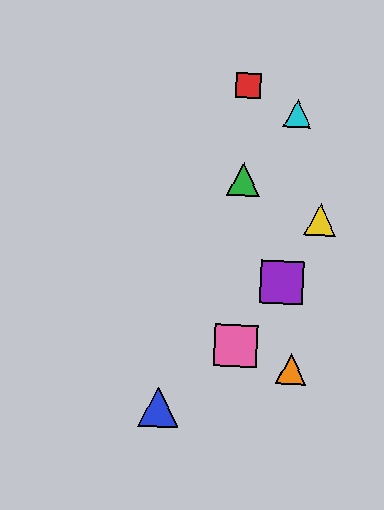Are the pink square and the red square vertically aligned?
Yes, both are at x≈236.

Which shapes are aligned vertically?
The red square, the green triangle, the pink square are aligned vertically.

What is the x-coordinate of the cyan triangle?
The cyan triangle is at x≈297.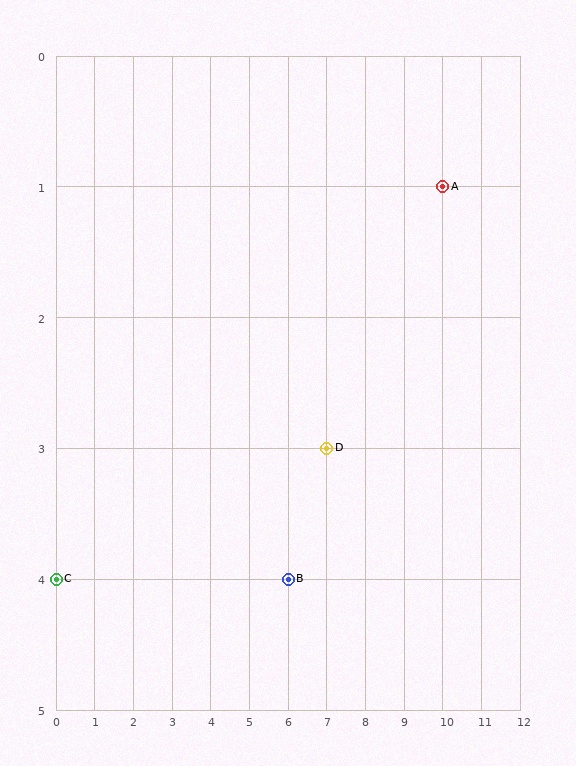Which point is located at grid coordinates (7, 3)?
Point D is at (7, 3).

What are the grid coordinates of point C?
Point C is at grid coordinates (0, 4).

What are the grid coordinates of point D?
Point D is at grid coordinates (7, 3).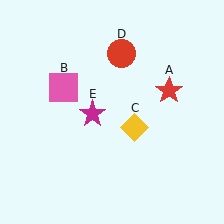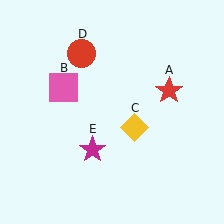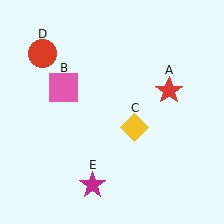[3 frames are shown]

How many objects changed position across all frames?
2 objects changed position: red circle (object D), magenta star (object E).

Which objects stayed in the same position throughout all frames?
Red star (object A) and pink square (object B) and yellow diamond (object C) remained stationary.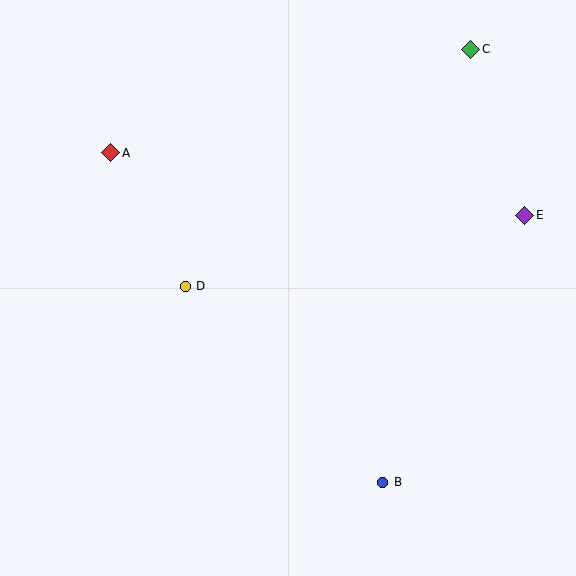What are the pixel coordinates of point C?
Point C is at (471, 49).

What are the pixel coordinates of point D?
Point D is at (185, 286).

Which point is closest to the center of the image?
Point D at (185, 286) is closest to the center.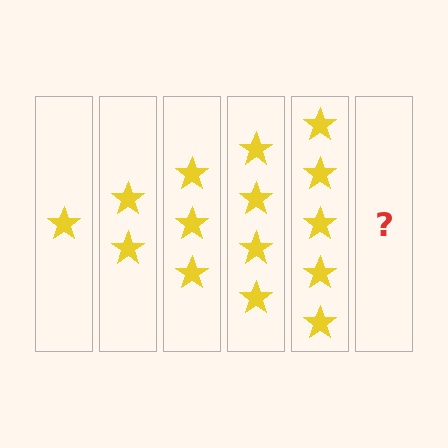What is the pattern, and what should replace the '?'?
The pattern is that each step adds one more star. The '?' should be 6 stars.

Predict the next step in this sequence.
The next step is 6 stars.